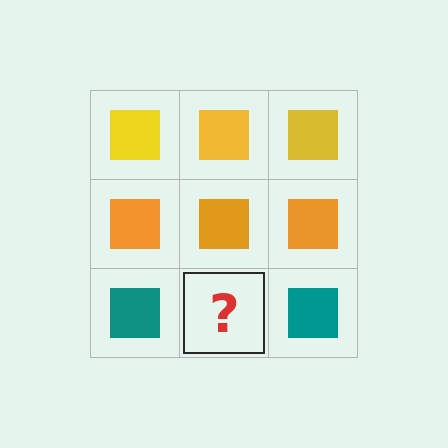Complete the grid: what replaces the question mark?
The question mark should be replaced with a teal square.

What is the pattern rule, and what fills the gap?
The rule is that each row has a consistent color. The gap should be filled with a teal square.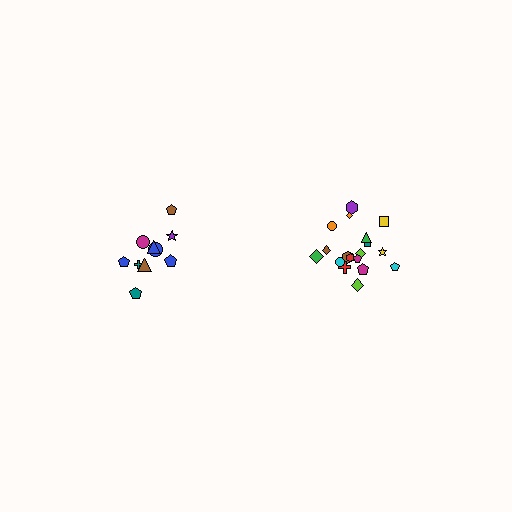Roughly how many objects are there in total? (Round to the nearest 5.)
Roughly 30 objects in total.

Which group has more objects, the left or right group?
The right group.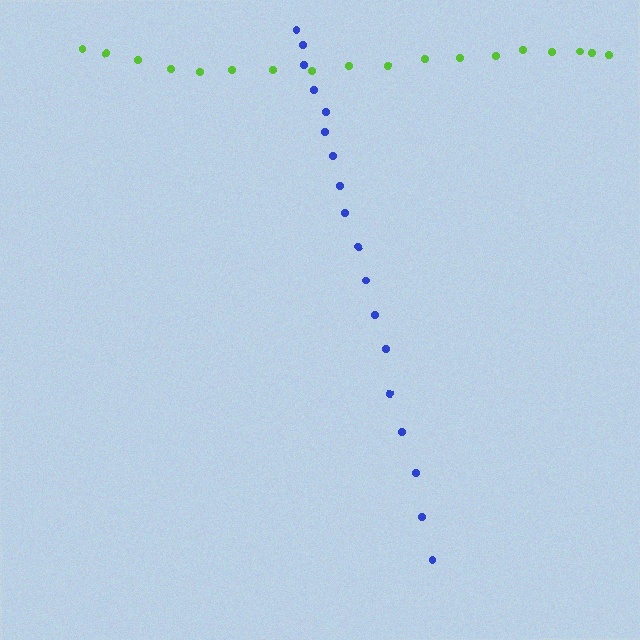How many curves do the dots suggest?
There are 2 distinct paths.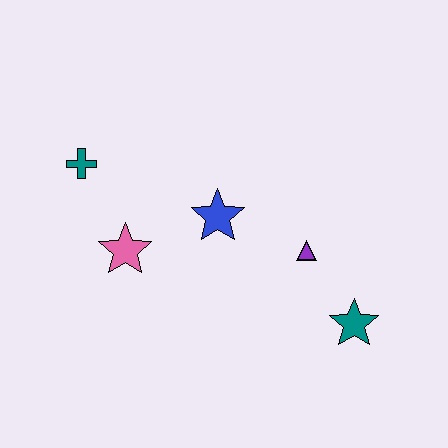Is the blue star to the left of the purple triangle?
Yes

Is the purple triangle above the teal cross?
No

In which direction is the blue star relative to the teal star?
The blue star is to the left of the teal star.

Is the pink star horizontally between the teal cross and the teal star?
Yes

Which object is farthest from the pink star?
The teal star is farthest from the pink star.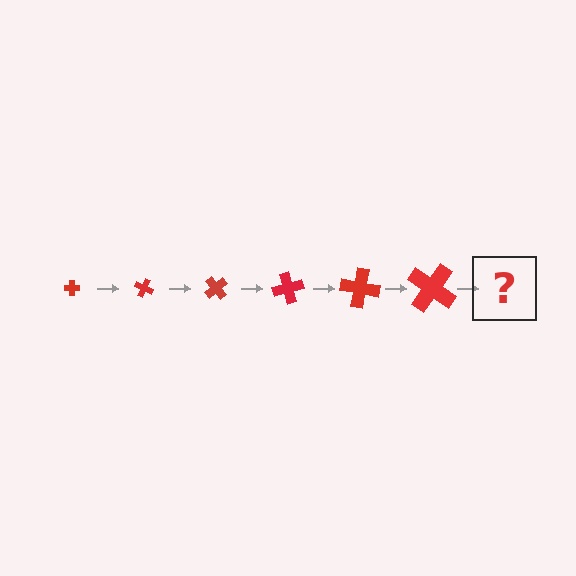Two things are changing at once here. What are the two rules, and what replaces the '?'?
The two rules are that the cross grows larger each step and it rotates 25 degrees each step. The '?' should be a cross, larger than the previous one and rotated 150 degrees from the start.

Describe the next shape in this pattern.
It should be a cross, larger than the previous one and rotated 150 degrees from the start.